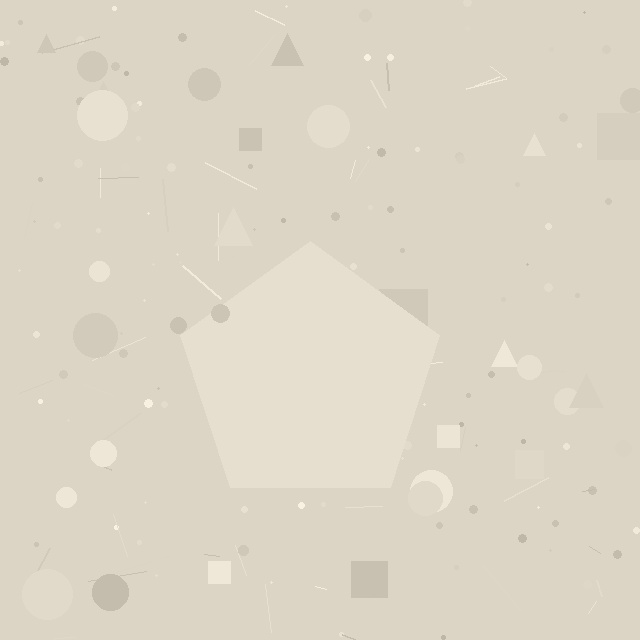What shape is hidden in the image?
A pentagon is hidden in the image.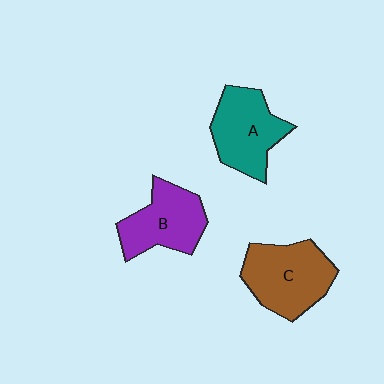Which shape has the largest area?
Shape C (brown).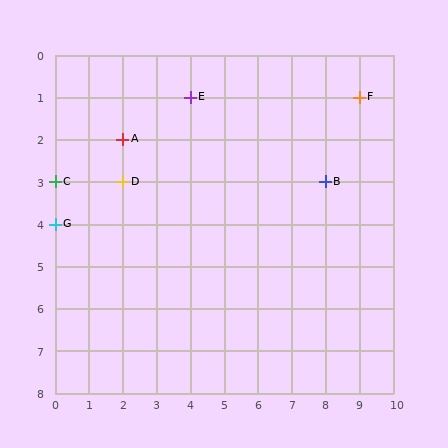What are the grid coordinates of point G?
Point G is at grid coordinates (0, 4).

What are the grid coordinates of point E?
Point E is at grid coordinates (4, 1).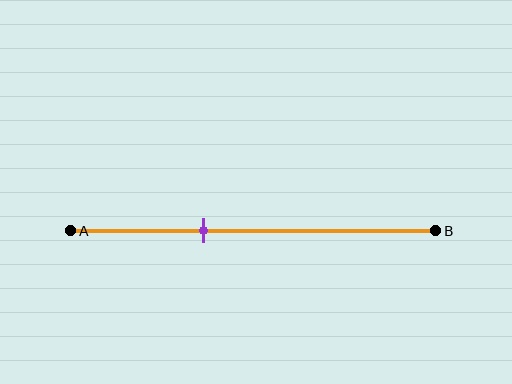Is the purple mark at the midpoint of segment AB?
No, the mark is at about 35% from A, not at the 50% midpoint.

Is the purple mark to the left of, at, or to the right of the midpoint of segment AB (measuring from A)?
The purple mark is to the left of the midpoint of segment AB.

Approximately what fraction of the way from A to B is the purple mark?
The purple mark is approximately 35% of the way from A to B.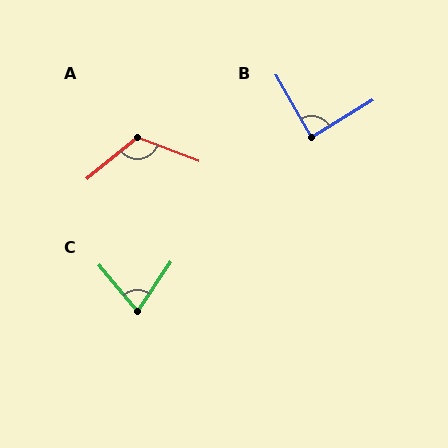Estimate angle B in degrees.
Approximately 89 degrees.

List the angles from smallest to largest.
C (74°), B (89°), A (119°).